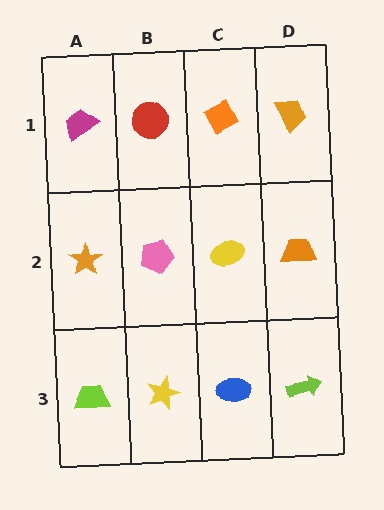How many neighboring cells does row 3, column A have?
2.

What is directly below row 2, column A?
A lime trapezoid.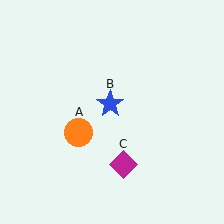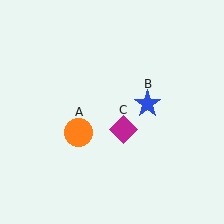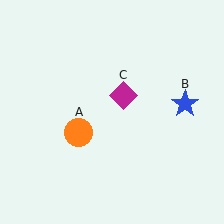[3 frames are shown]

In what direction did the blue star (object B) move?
The blue star (object B) moved right.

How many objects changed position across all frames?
2 objects changed position: blue star (object B), magenta diamond (object C).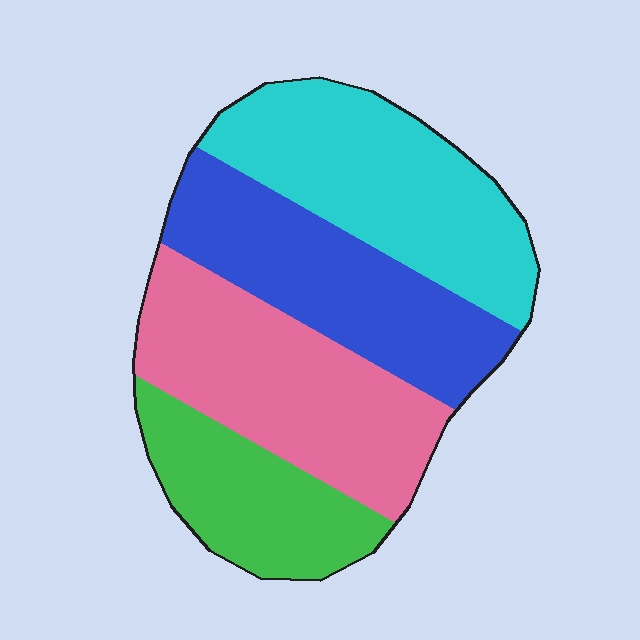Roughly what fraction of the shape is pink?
Pink covers about 30% of the shape.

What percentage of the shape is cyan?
Cyan covers around 30% of the shape.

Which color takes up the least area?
Green, at roughly 20%.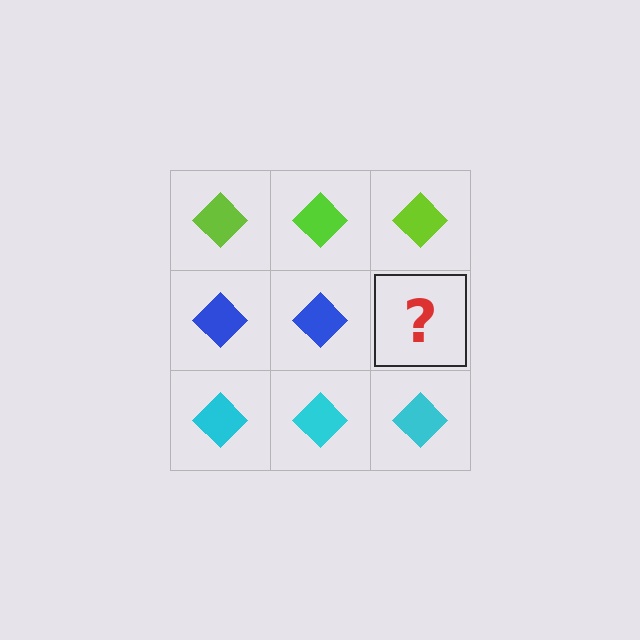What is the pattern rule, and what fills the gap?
The rule is that each row has a consistent color. The gap should be filled with a blue diamond.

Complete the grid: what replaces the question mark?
The question mark should be replaced with a blue diamond.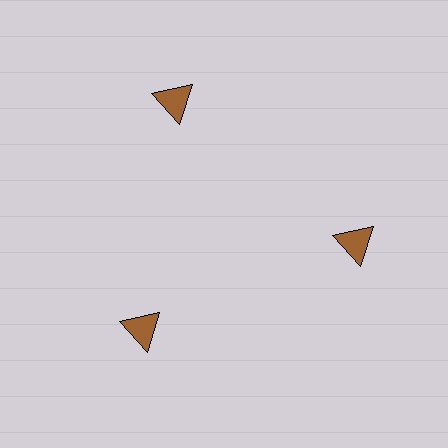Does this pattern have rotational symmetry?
Yes, this pattern has 3-fold rotational symmetry. It looks the same after rotating 120 degrees around the center.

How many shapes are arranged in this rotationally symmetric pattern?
There are 3 shapes, arranged in 3 groups of 1.